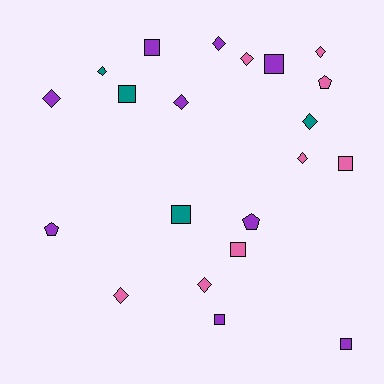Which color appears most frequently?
Purple, with 9 objects.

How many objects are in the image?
There are 21 objects.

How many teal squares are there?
There are 2 teal squares.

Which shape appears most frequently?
Diamond, with 10 objects.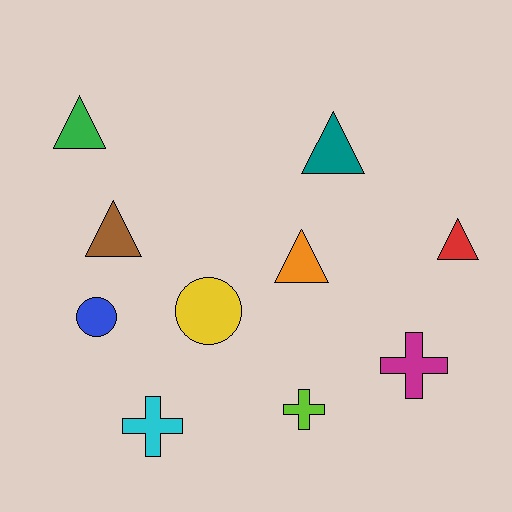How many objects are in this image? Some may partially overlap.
There are 10 objects.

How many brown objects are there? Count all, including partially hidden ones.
There is 1 brown object.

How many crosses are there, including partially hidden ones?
There are 3 crosses.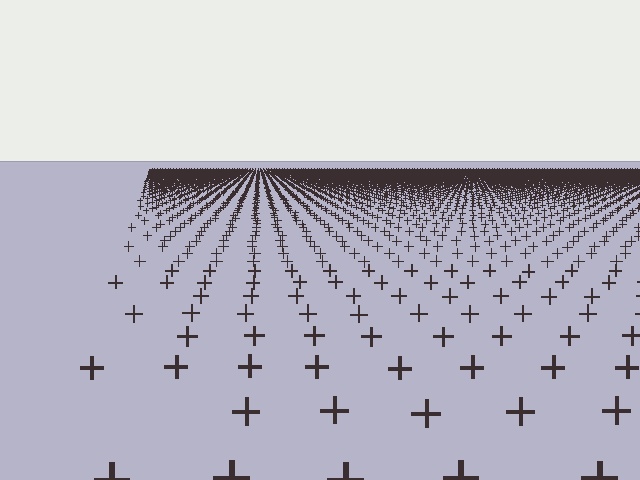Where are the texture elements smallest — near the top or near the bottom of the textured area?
Near the top.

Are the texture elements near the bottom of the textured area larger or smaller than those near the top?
Larger. Near the bottom, elements are closer to the viewer and appear at a bigger on-screen size.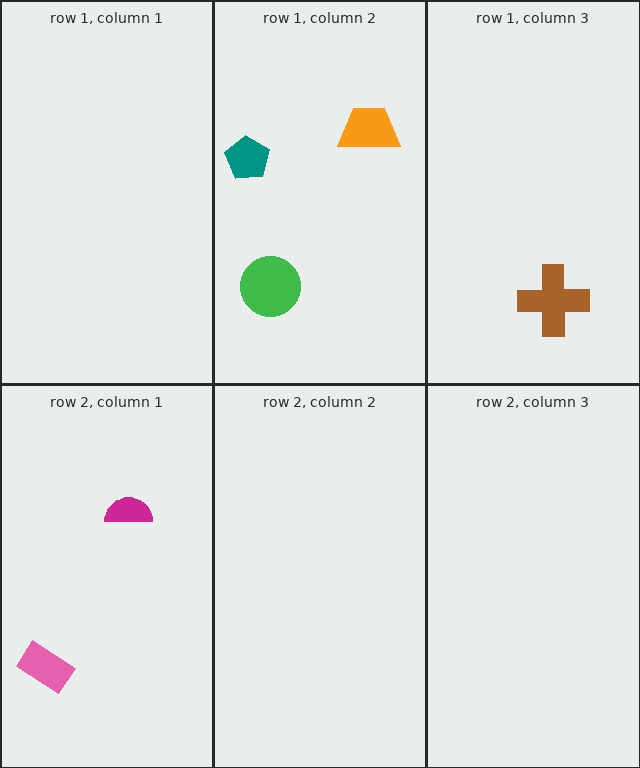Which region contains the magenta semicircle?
The row 2, column 1 region.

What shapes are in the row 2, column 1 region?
The magenta semicircle, the pink rectangle.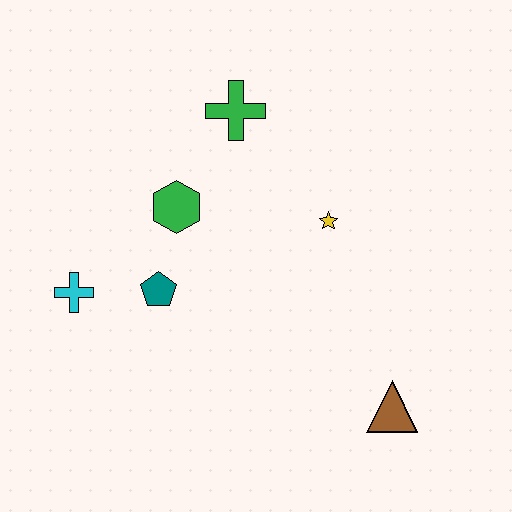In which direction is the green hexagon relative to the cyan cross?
The green hexagon is to the right of the cyan cross.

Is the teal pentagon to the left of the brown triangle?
Yes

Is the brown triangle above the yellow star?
No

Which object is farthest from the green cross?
The brown triangle is farthest from the green cross.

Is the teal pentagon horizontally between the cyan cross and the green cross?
Yes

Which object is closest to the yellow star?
The green cross is closest to the yellow star.